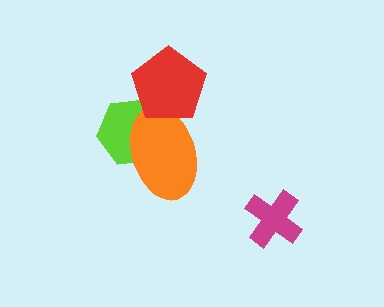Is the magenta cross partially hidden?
No, no other shape covers it.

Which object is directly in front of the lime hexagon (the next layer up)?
The orange ellipse is directly in front of the lime hexagon.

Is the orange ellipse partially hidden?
Yes, it is partially covered by another shape.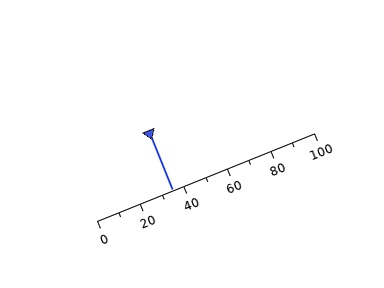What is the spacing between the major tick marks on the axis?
The major ticks are spaced 20 apart.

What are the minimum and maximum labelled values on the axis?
The axis runs from 0 to 100.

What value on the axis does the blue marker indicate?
The marker indicates approximately 35.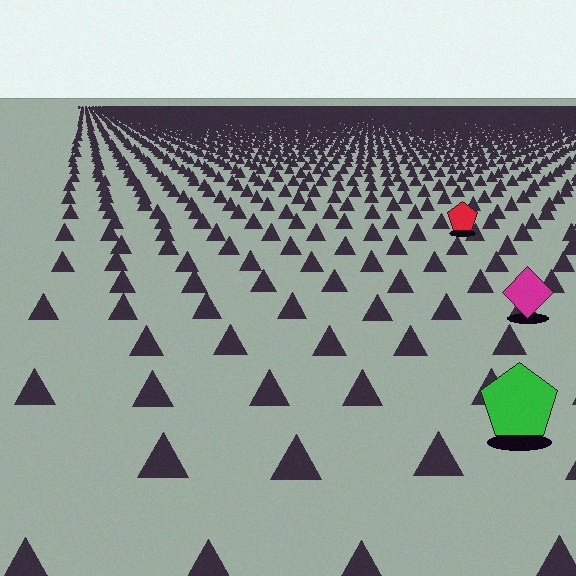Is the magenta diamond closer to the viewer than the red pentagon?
Yes. The magenta diamond is closer — you can tell from the texture gradient: the ground texture is coarser near it.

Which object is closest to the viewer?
The green pentagon is closest. The texture marks near it are larger and more spread out.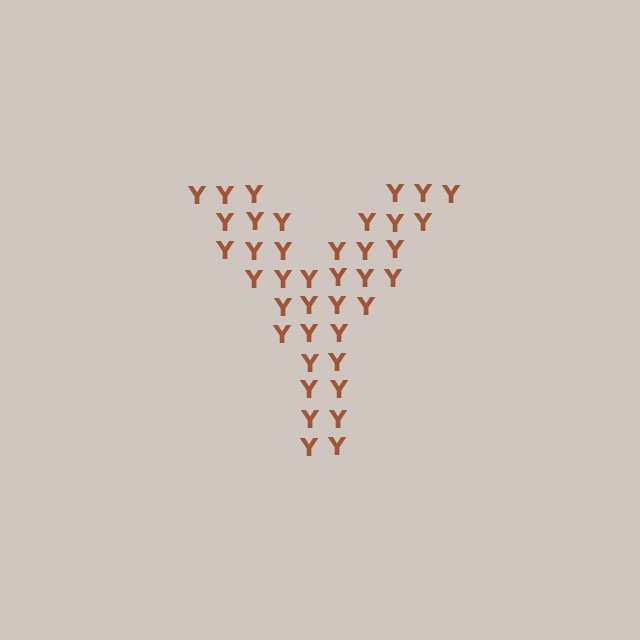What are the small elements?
The small elements are letter Y's.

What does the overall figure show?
The overall figure shows the letter Y.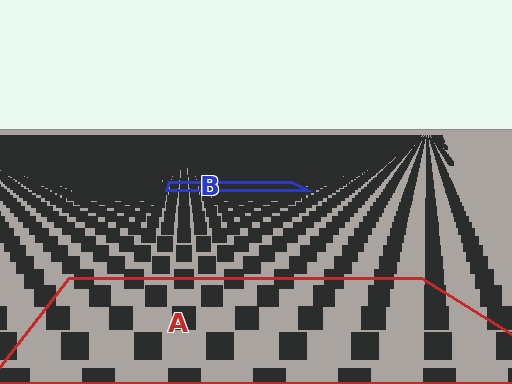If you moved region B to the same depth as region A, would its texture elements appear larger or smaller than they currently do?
They would appear larger. At a closer depth, the same texture elements are projected at a bigger on-screen size.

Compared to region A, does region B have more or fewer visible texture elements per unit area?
Region B has more texture elements per unit area — they are packed more densely because it is farther away.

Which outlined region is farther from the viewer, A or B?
Region B is farther from the viewer — the texture elements inside it appear smaller and more densely packed.